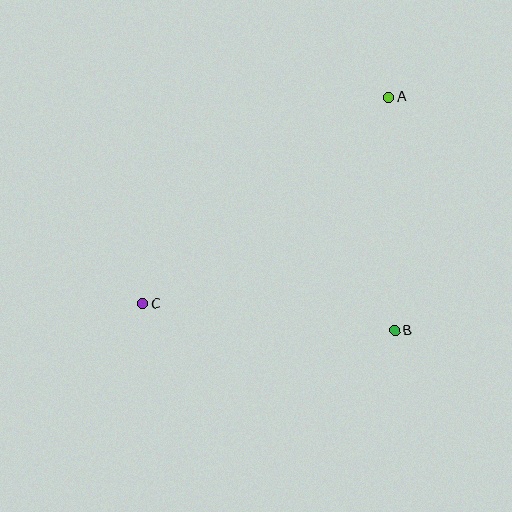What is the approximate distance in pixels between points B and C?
The distance between B and C is approximately 254 pixels.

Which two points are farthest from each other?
Points A and C are farthest from each other.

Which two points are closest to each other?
Points A and B are closest to each other.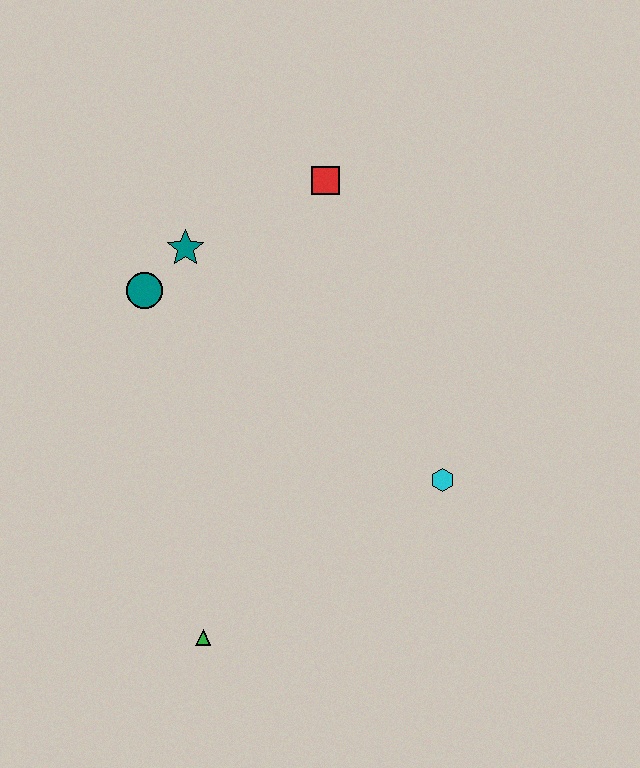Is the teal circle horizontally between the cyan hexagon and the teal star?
No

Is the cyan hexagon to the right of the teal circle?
Yes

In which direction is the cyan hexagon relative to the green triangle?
The cyan hexagon is to the right of the green triangle.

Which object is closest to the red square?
The teal star is closest to the red square.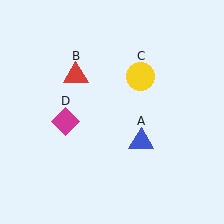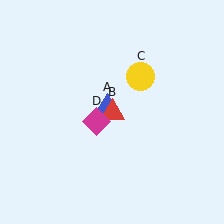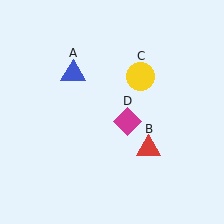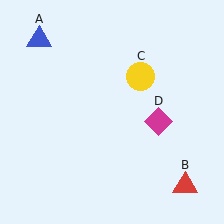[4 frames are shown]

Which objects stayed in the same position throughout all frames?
Yellow circle (object C) remained stationary.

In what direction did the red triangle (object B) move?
The red triangle (object B) moved down and to the right.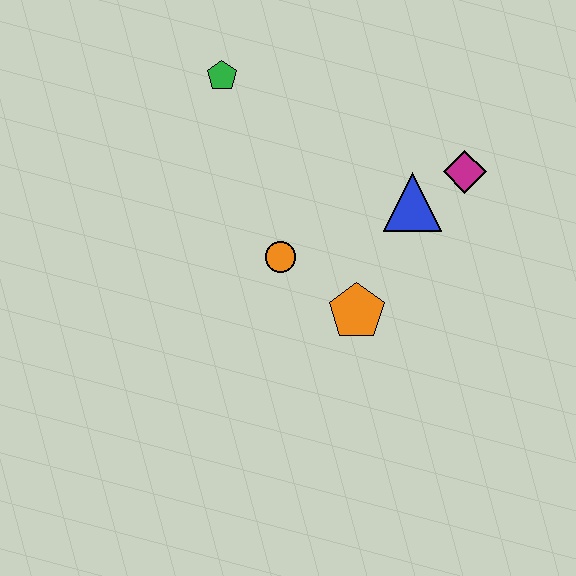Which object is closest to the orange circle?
The orange pentagon is closest to the orange circle.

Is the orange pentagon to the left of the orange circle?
No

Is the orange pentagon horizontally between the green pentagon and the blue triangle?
Yes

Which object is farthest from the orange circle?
The magenta diamond is farthest from the orange circle.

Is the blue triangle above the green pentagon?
No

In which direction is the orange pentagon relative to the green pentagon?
The orange pentagon is below the green pentagon.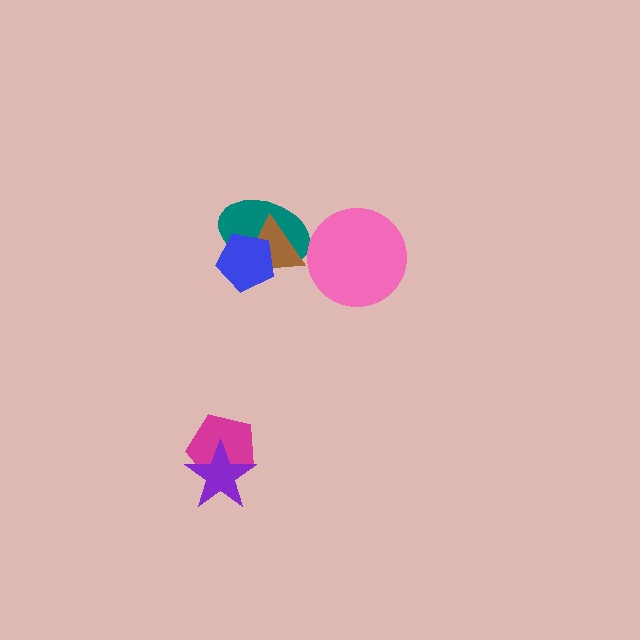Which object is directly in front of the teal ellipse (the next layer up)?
The brown triangle is directly in front of the teal ellipse.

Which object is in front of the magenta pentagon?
The purple star is in front of the magenta pentagon.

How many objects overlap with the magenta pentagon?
1 object overlaps with the magenta pentagon.